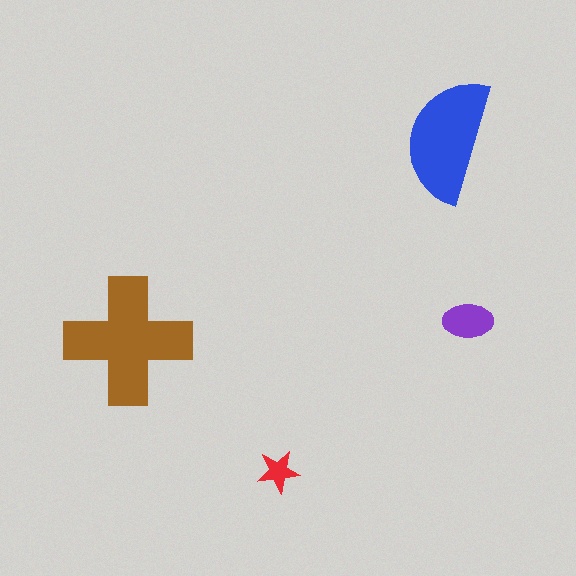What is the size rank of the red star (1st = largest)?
4th.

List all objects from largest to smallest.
The brown cross, the blue semicircle, the purple ellipse, the red star.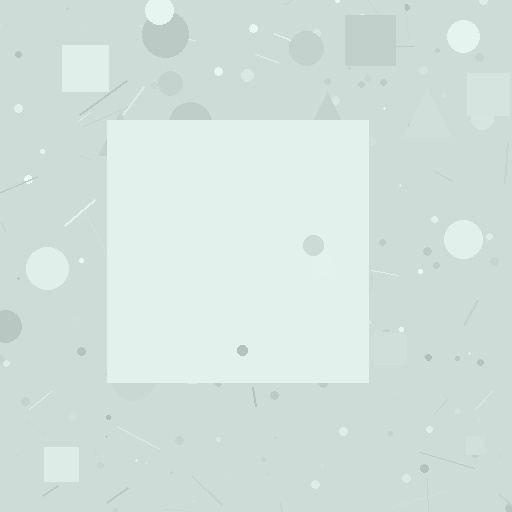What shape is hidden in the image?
A square is hidden in the image.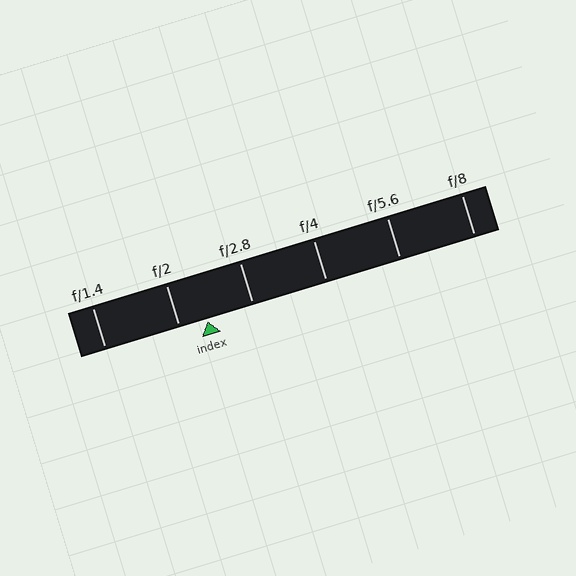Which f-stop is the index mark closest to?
The index mark is closest to f/2.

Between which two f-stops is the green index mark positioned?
The index mark is between f/2 and f/2.8.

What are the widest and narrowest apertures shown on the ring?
The widest aperture shown is f/1.4 and the narrowest is f/8.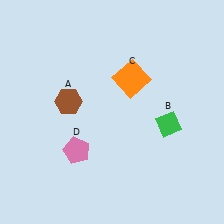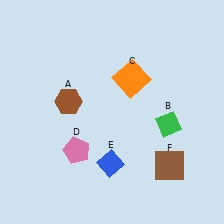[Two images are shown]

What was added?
A blue diamond (E), a brown square (F) were added in Image 2.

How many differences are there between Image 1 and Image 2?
There are 2 differences between the two images.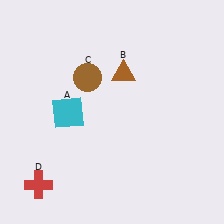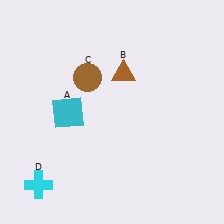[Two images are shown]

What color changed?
The cross (D) changed from red in Image 1 to cyan in Image 2.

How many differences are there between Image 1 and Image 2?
There is 1 difference between the two images.